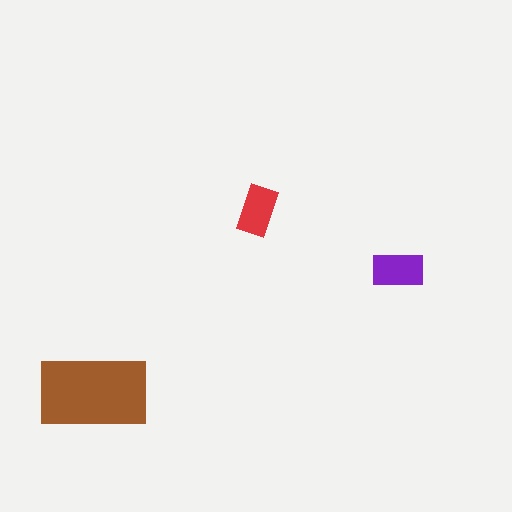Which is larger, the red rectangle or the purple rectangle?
The purple one.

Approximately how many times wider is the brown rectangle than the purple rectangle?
About 2 times wider.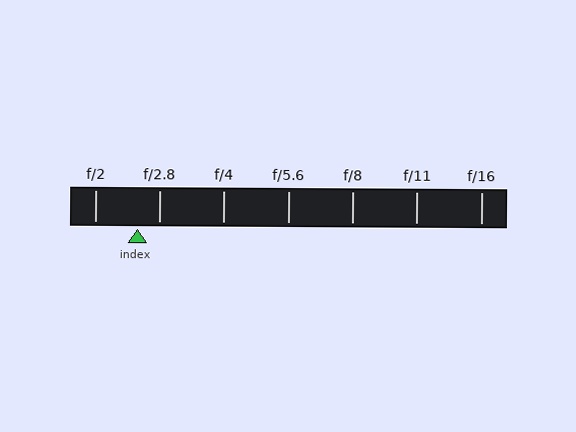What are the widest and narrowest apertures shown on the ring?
The widest aperture shown is f/2 and the narrowest is f/16.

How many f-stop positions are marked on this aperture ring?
There are 7 f-stop positions marked.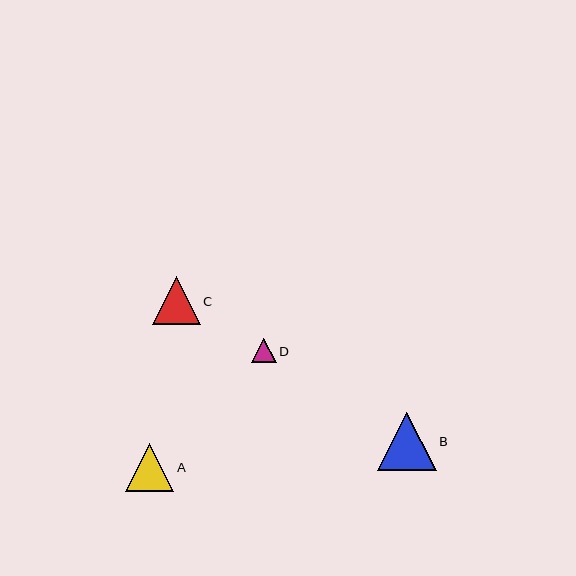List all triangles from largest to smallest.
From largest to smallest: B, A, C, D.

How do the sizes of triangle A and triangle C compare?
Triangle A and triangle C are approximately the same size.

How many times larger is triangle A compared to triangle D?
Triangle A is approximately 2.0 times the size of triangle D.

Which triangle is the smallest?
Triangle D is the smallest with a size of approximately 24 pixels.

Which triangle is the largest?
Triangle B is the largest with a size of approximately 59 pixels.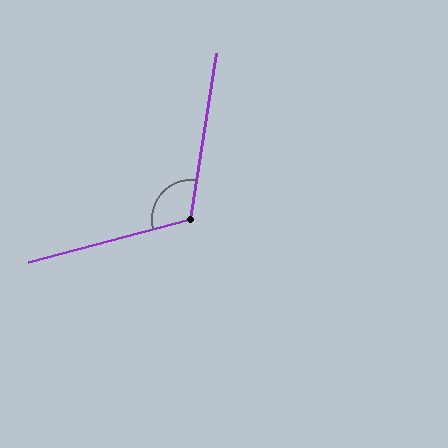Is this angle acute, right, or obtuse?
It is obtuse.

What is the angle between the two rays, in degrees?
Approximately 114 degrees.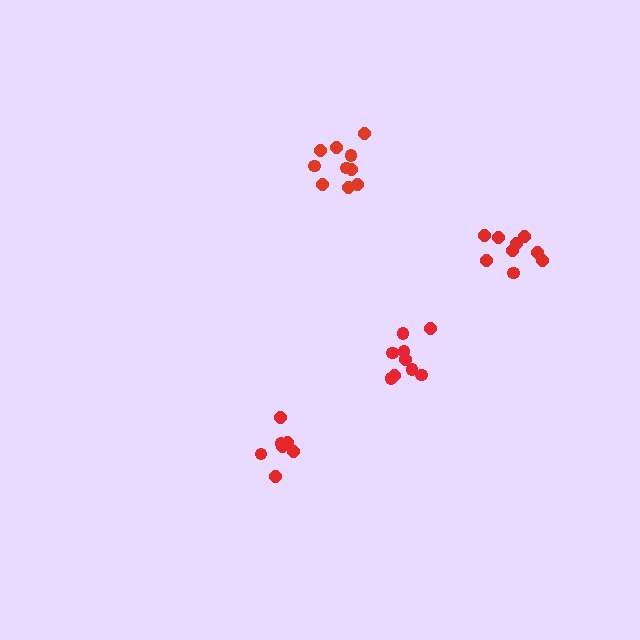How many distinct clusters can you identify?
There are 4 distinct clusters.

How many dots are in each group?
Group 1: 10 dots, Group 2: 9 dots, Group 3: 7 dots, Group 4: 9 dots (35 total).